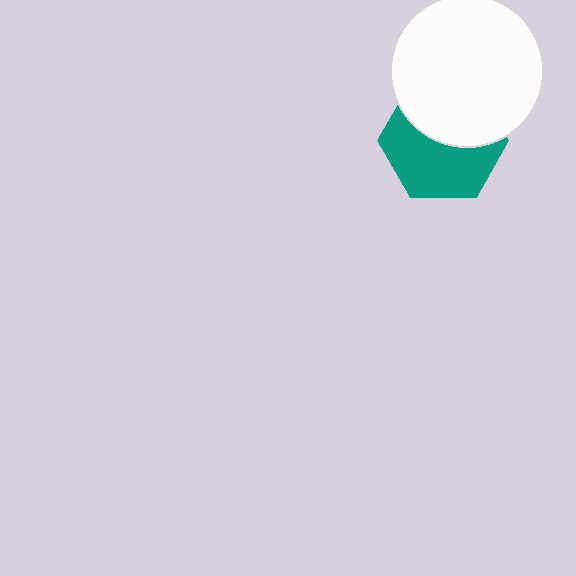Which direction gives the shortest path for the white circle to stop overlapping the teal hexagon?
Moving up gives the shortest separation.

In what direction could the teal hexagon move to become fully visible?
The teal hexagon could move down. That would shift it out from behind the white circle entirely.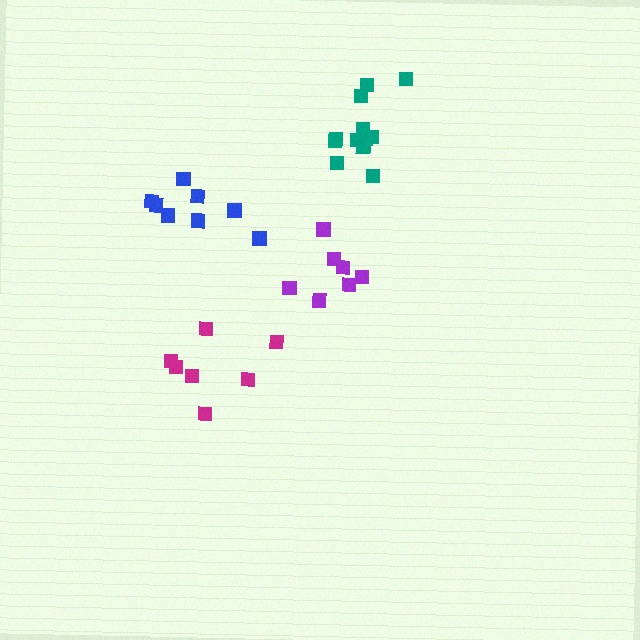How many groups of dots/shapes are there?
There are 4 groups.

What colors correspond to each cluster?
The clusters are colored: purple, magenta, blue, teal.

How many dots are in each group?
Group 1: 7 dots, Group 2: 7 dots, Group 3: 8 dots, Group 4: 12 dots (34 total).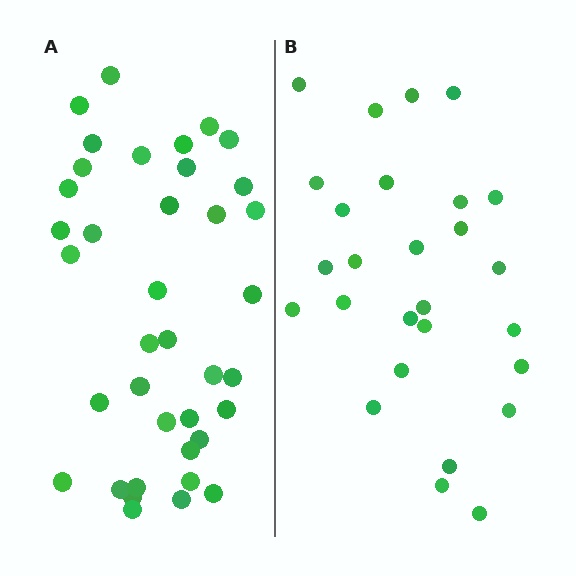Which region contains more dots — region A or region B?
Region A (the left region) has more dots.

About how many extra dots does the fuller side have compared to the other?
Region A has roughly 12 or so more dots than region B.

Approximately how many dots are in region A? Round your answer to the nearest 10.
About 40 dots. (The exact count is 38, which rounds to 40.)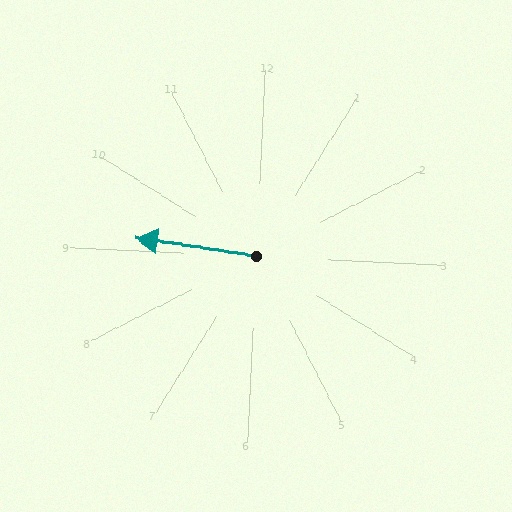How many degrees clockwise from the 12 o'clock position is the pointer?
Approximately 276 degrees.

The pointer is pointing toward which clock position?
Roughly 9 o'clock.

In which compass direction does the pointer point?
West.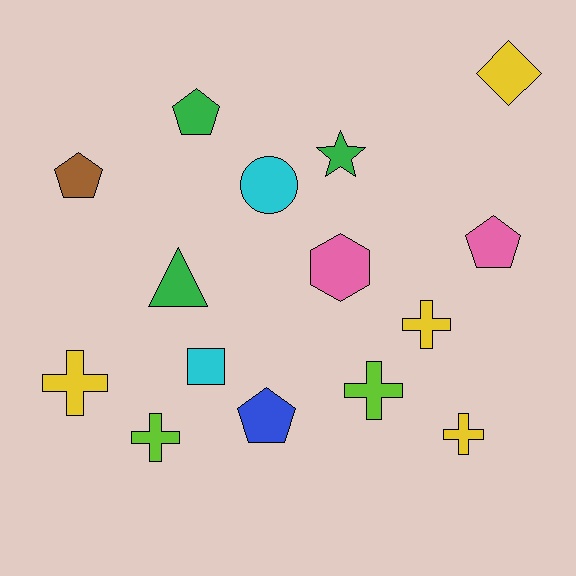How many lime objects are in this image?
There are 2 lime objects.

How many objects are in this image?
There are 15 objects.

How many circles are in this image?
There is 1 circle.